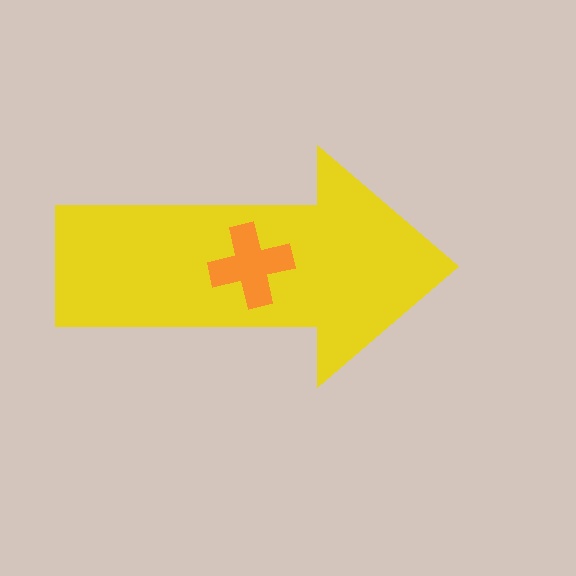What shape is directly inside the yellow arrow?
The orange cross.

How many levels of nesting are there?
2.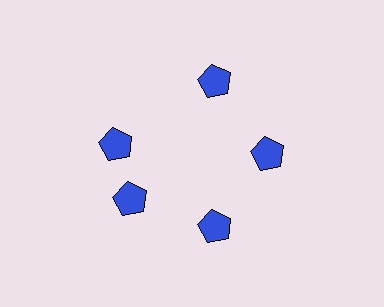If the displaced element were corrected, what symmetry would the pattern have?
It would have 5-fold rotational symmetry — the pattern would map onto itself every 72 degrees.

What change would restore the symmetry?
The symmetry would be restored by rotating it back into even spacing with its neighbors so that all 5 pentagons sit at equal angles and equal distance from the center.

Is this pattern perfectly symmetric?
No. The 5 blue pentagons are arranged in a ring, but one element near the 10 o'clock position is rotated out of alignment along the ring, breaking the 5-fold rotational symmetry.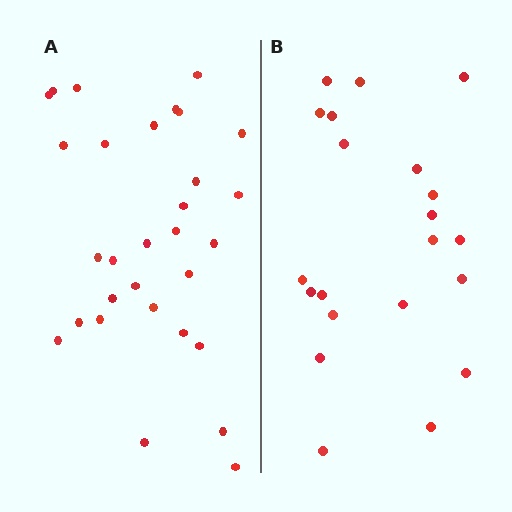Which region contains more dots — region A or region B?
Region A (the left region) has more dots.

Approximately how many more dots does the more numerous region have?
Region A has roughly 8 or so more dots than region B.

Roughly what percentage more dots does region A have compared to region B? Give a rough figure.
About 45% more.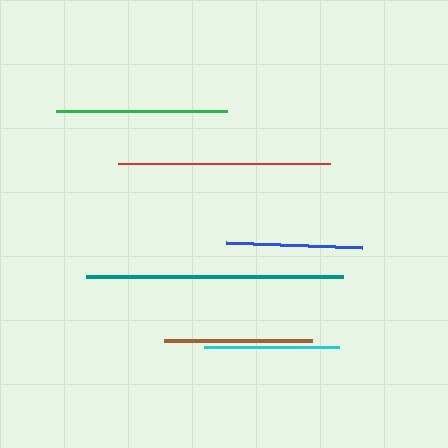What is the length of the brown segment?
The brown segment is approximately 148 pixels long.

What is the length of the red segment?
The red segment is approximately 212 pixels long.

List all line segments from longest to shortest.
From longest to shortest: teal, red, green, brown, blue, cyan.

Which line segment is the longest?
The teal line is the longest at approximately 257 pixels.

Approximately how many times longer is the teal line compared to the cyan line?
The teal line is approximately 1.9 times the length of the cyan line.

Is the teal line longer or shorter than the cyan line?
The teal line is longer than the cyan line.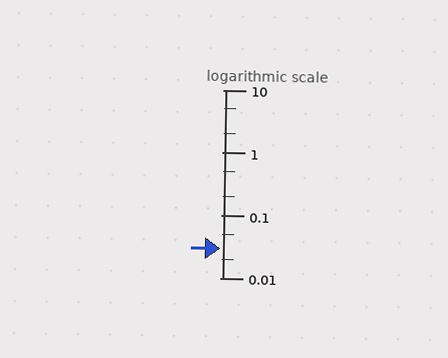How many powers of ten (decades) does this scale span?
The scale spans 3 decades, from 0.01 to 10.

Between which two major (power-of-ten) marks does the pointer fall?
The pointer is between 0.01 and 0.1.